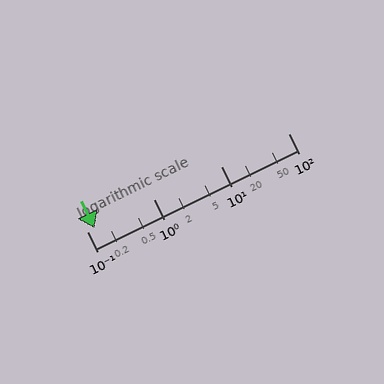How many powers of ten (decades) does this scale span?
The scale spans 3 decades, from 0.1 to 100.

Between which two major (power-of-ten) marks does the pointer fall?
The pointer is between 0.1 and 1.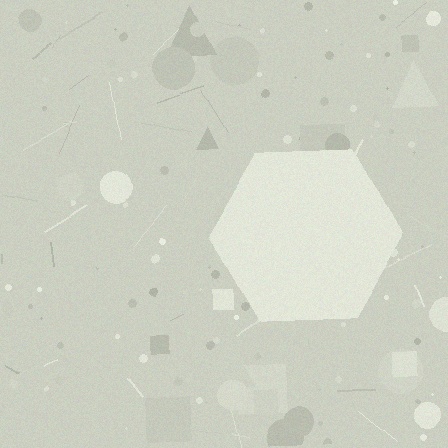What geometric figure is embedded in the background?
A hexagon is embedded in the background.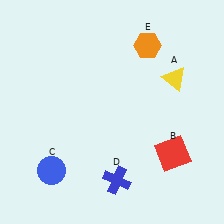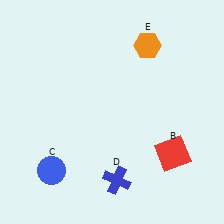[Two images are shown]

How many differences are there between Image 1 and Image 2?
There is 1 difference between the two images.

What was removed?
The yellow triangle (A) was removed in Image 2.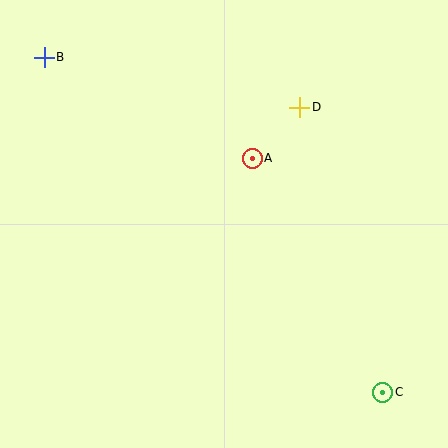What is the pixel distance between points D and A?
The distance between D and A is 70 pixels.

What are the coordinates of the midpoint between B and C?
The midpoint between B and C is at (213, 225).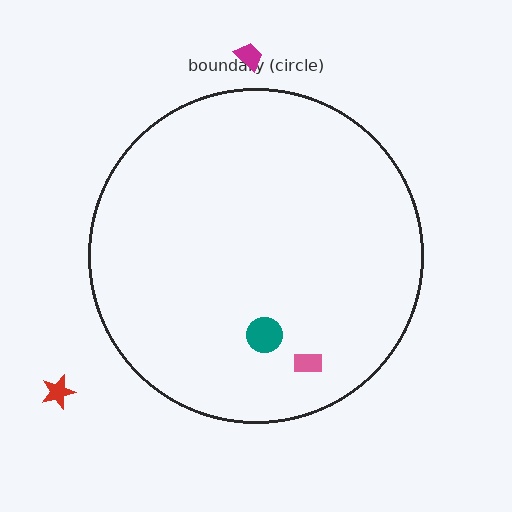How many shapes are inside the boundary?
2 inside, 2 outside.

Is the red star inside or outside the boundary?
Outside.